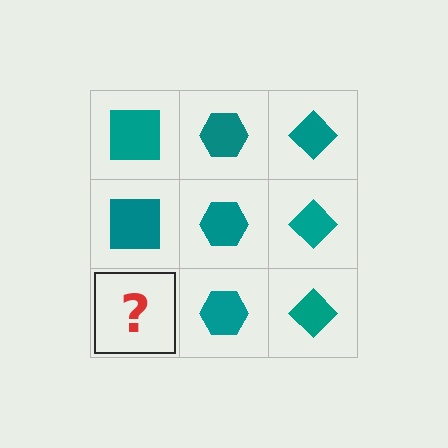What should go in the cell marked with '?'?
The missing cell should contain a teal square.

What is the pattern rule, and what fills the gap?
The rule is that each column has a consistent shape. The gap should be filled with a teal square.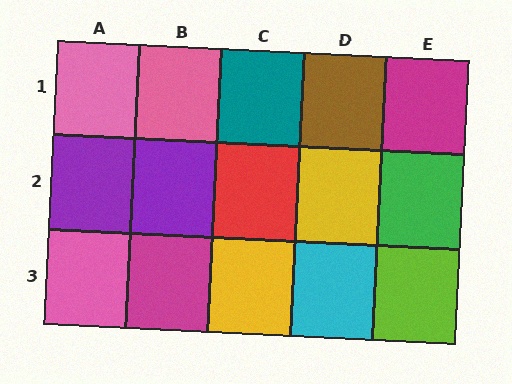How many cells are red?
1 cell is red.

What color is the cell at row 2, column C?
Red.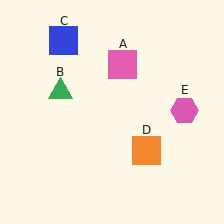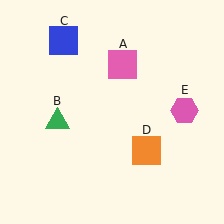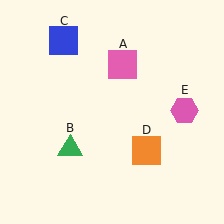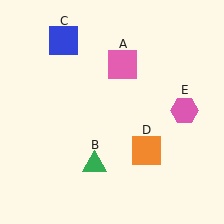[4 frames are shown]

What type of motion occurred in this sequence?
The green triangle (object B) rotated counterclockwise around the center of the scene.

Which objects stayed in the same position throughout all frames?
Pink square (object A) and blue square (object C) and orange square (object D) and pink hexagon (object E) remained stationary.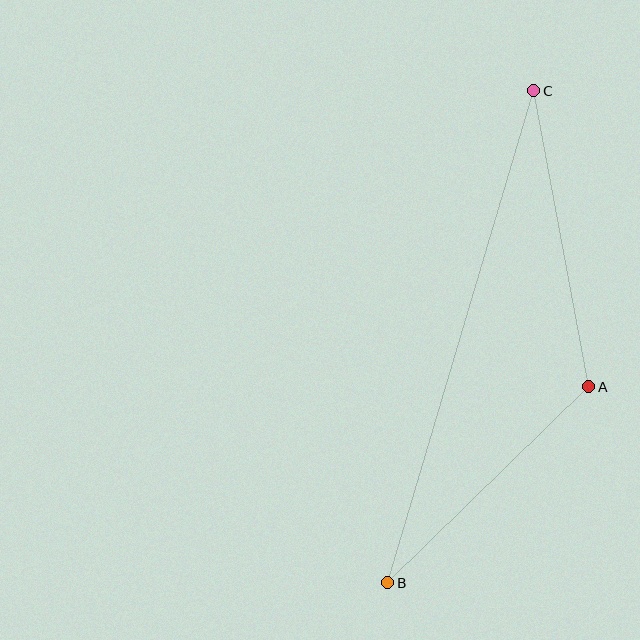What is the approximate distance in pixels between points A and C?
The distance between A and C is approximately 301 pixels.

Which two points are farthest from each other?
Points B and C are farthest from each other.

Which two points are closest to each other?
Points A and B are closest to each other.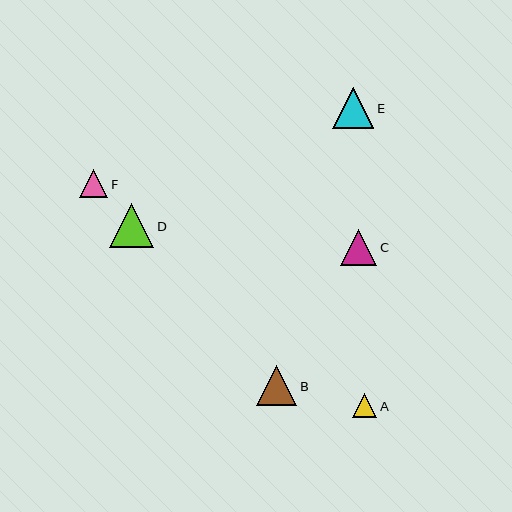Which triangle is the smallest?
Triangle A is the smallest with a size of approximately 25 pixels.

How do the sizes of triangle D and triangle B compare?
Triangle D and triangle B are approximately the same size.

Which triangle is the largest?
Triangle D is the largest with a size of approximately 44 pixels.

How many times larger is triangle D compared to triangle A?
Triangle D is approximately 1.8 times the size of triangle A.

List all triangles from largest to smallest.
From largest to smallest: D, E, B, C, F, A.